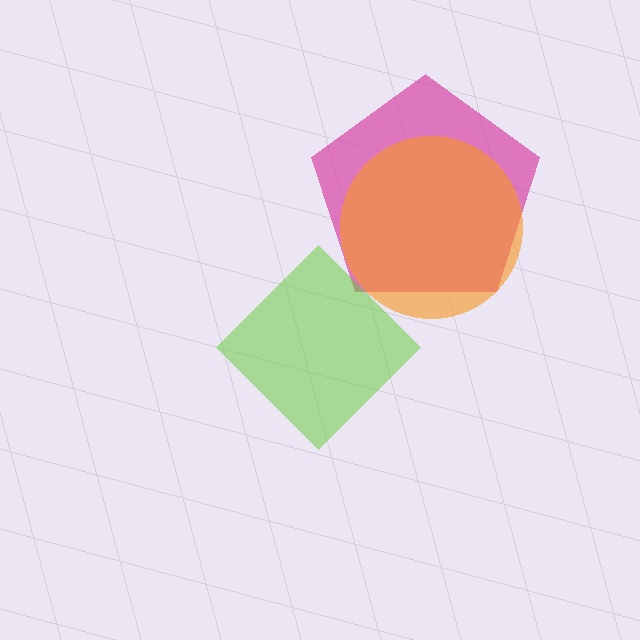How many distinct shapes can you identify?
There are 3 distinct shapes: a magenta pentagon, a lime diamond, an orange circle.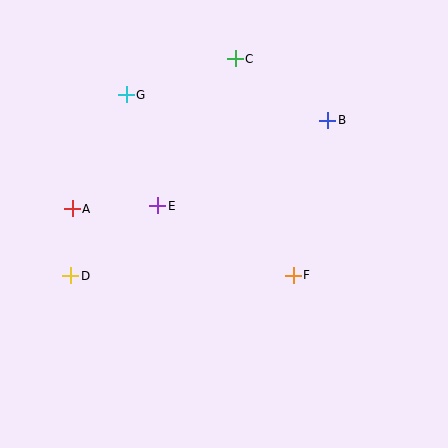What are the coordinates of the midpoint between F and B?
The midpoint between F and B is at (310, 198).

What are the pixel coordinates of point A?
Point A is at (72, 209).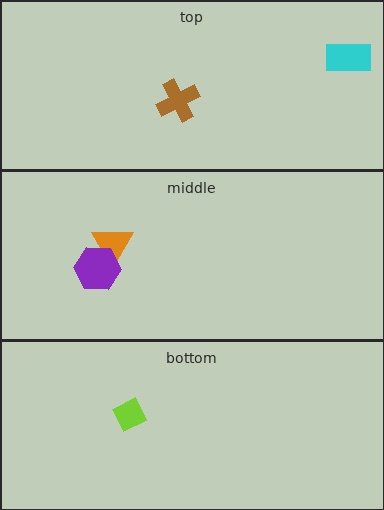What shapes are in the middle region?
The orange triangle, the purple hexagon.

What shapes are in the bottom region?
The lime diamond.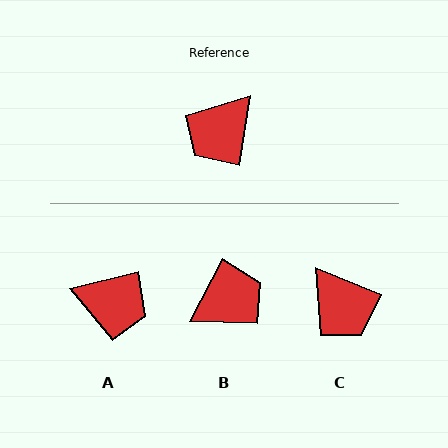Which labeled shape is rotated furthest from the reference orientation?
B, about 161 degrees away.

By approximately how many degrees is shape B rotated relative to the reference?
Approximately 161 degrees counter-clockwise.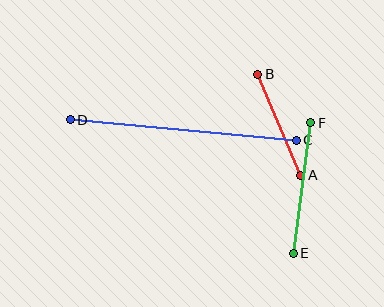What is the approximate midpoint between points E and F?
The midpoint is at approximately (302, 188) pixels.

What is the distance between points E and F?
The distance is approximately 132 pixels.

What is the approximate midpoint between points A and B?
The midpoint is at approximately (279, 125) pixels.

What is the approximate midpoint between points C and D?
The midpoint is at approximately (183, 130) pixels.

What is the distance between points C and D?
The distance is approximately 227 pixels.